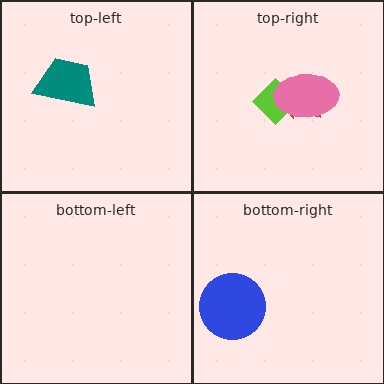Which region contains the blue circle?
The bottom-right region.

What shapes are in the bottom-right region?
The blue circle.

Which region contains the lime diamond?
The top-right region.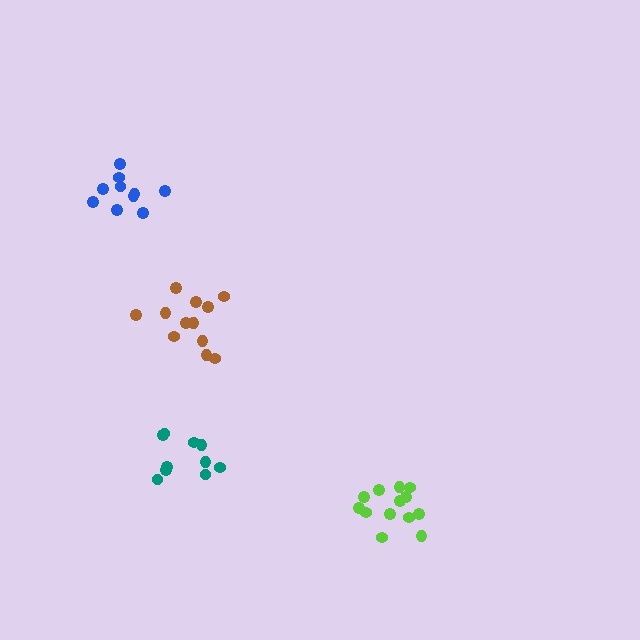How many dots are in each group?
Group 1: 10 dots, Group 2: 12 dots, Group 3: 10 dots, Group 4: 13 dots (45 total).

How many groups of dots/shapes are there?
There are 4 groups.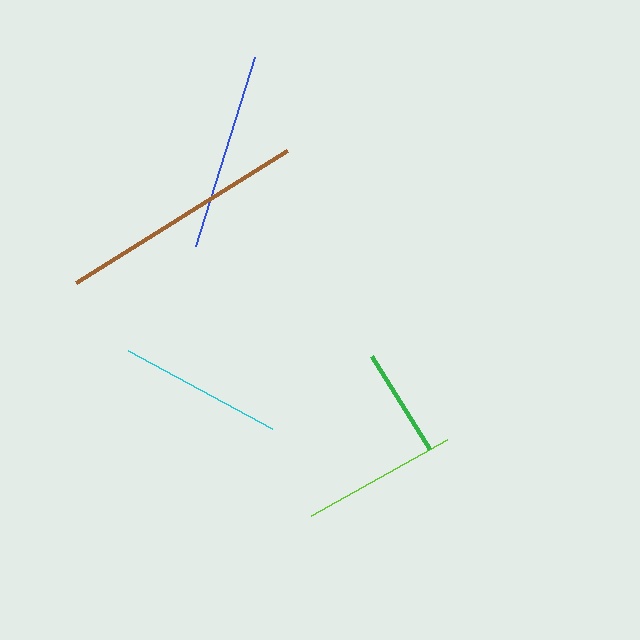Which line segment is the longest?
The brown line is the longest at approximately 249 pixels.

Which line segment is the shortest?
The green line is the shortest at approximately 110 pixels.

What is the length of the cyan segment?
The cyan segment is approximately 163 pixels long.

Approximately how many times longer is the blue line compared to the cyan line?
The blue line is approximately 1.2 times the length of the cyan line.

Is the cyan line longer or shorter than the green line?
The cyan line is longer than the green line.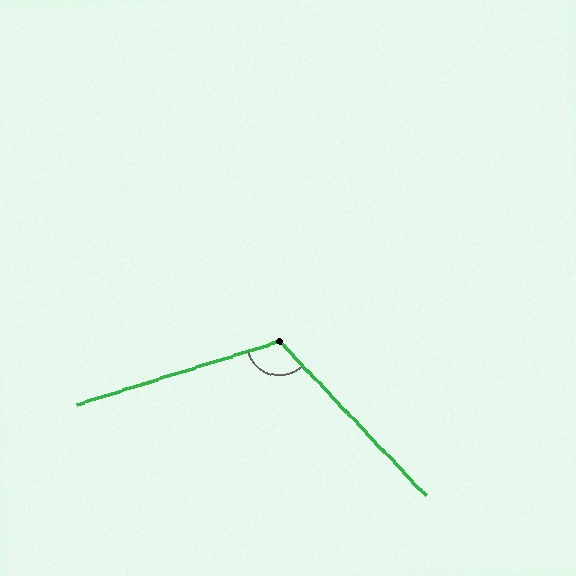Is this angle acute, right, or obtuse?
It is obtuse.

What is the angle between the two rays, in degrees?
Approximately 116 degrees.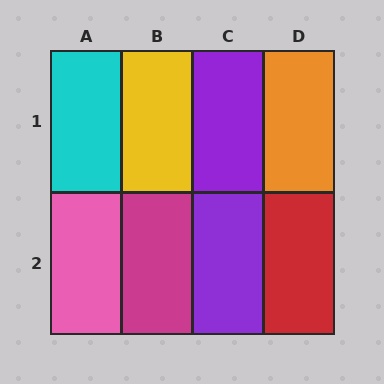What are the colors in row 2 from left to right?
Pink, magenta, purple, red.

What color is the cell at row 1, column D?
Orange.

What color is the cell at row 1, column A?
Cyan.